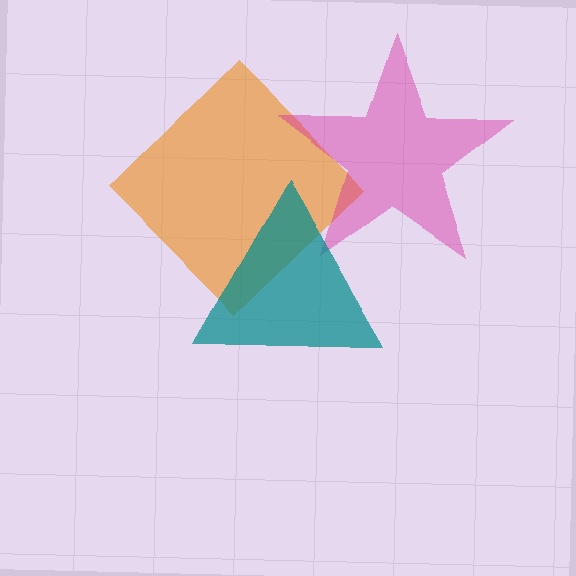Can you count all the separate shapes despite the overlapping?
Yes, there are 3 separate shapes.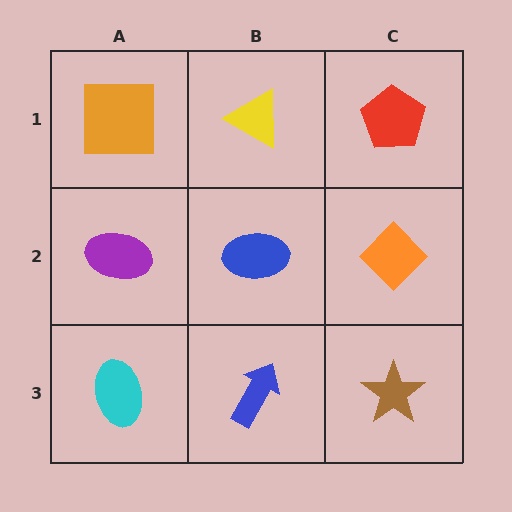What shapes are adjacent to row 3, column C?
An orange diamond (row 2, column C), a blue arrow (row 3, column B).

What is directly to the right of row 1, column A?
A yellow triangle.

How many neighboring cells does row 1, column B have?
3.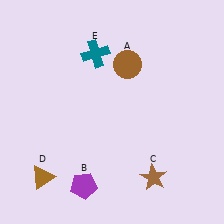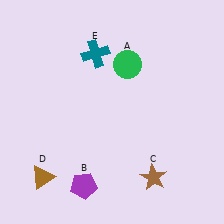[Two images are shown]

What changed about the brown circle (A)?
In Image 1, A is brown. In Image 2, it changed to green.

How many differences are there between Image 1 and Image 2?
There is 1 difference between the two images.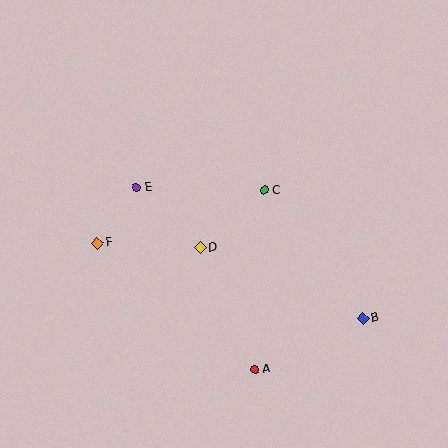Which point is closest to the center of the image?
Point D at (200, 248) is closest to the center.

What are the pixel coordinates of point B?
Point B is at (363, 318).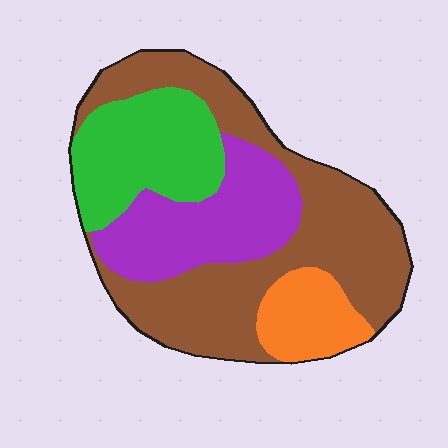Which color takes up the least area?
Orange, at roughly 10%.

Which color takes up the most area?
Brown, at roughly 45%.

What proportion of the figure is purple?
Purple takes up about one fifth (1/5) of the figure.